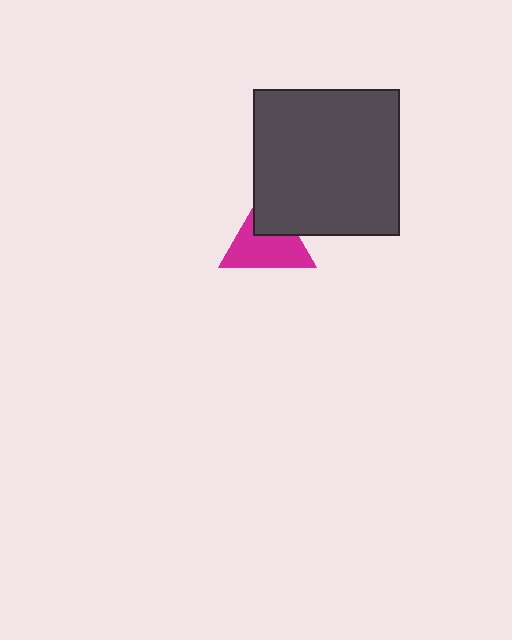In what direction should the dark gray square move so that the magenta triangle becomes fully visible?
The dark gray square should move toward the upper-right. That is the shortest direction to clear the overlap and leave the magenta triangle fully visible.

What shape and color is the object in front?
The object in front is a dark gray square.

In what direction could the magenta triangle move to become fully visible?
The magenta triangle could move toward the lower-left. That would shift it out from behind the dark gray square entirely.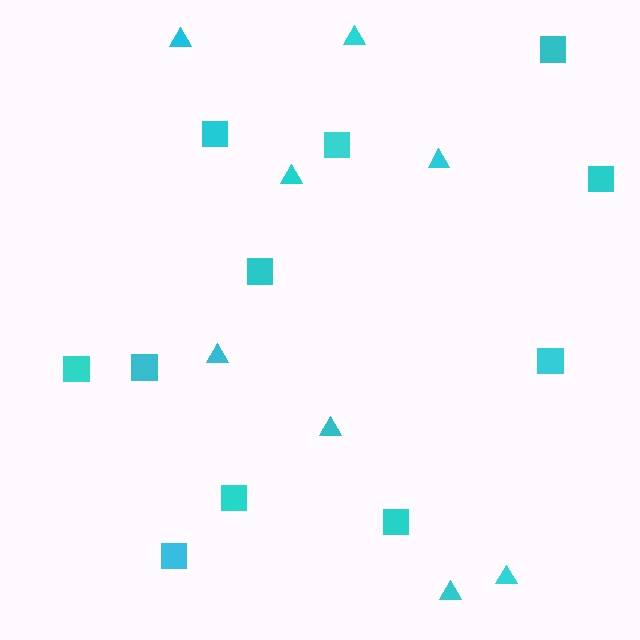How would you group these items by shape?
There are 2 groups: one group of squares (11) and one group of triangles (8).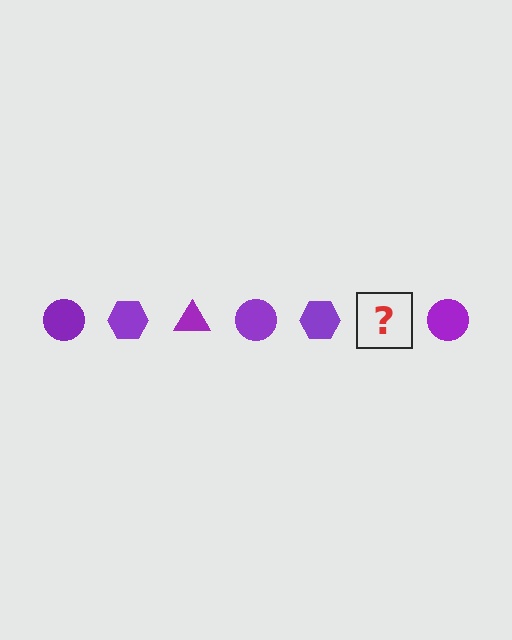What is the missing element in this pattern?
The missing element is a purple triangle.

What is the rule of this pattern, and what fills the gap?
The rule is that the pattern cycles through circle, hexagon, triangle shapes in purple. The gap should be filled with a purple triangle.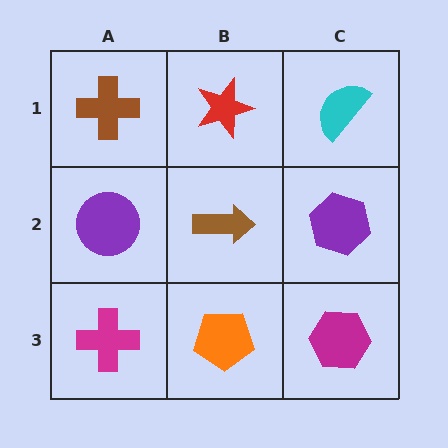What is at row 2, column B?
A brown arrow.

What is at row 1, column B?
A red star.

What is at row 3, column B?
An orange pentagon.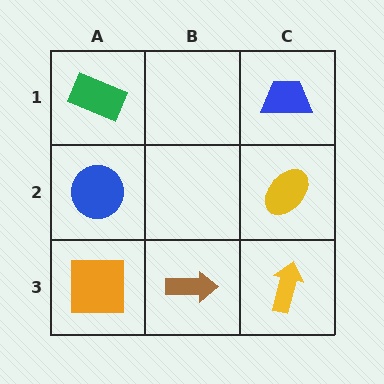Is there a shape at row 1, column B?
No, that cell is empty.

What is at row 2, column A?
A blue circle.